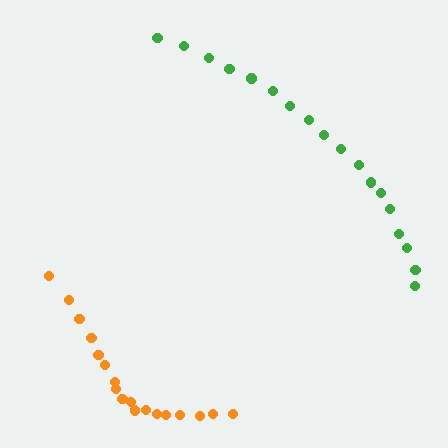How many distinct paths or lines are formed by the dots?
There are 2 distinct paths.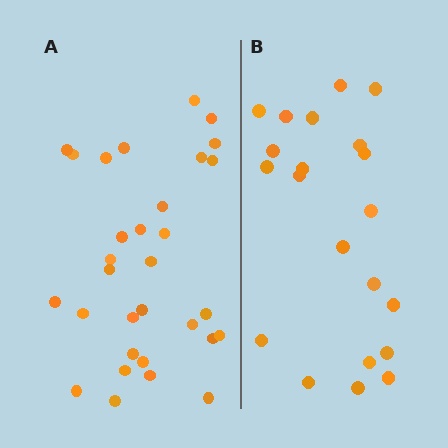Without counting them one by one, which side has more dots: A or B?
Region A (the left region) has more dots.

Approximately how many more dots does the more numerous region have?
Region A has roughly 10 or so more dots than region B.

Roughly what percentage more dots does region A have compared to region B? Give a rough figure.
About 50% more.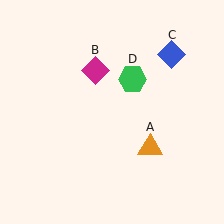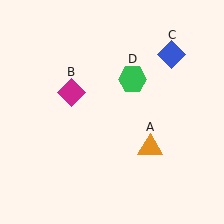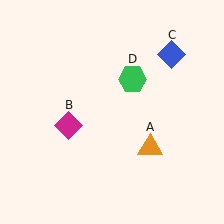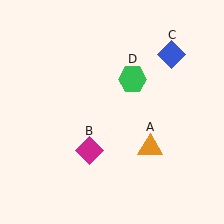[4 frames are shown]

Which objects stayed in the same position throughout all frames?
Orange triangle (object A) and blue diamond (object C) and green hexagon (object D) remained stationary.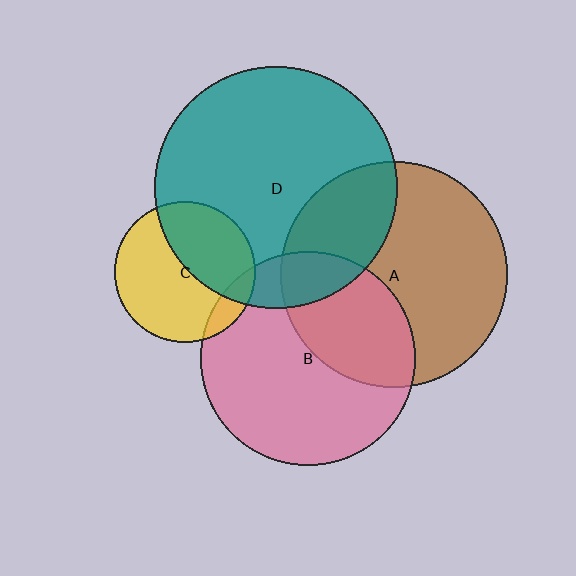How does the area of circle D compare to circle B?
Approximately 1.3 times.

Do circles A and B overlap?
Yes.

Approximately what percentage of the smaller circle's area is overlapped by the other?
Approximately 35%.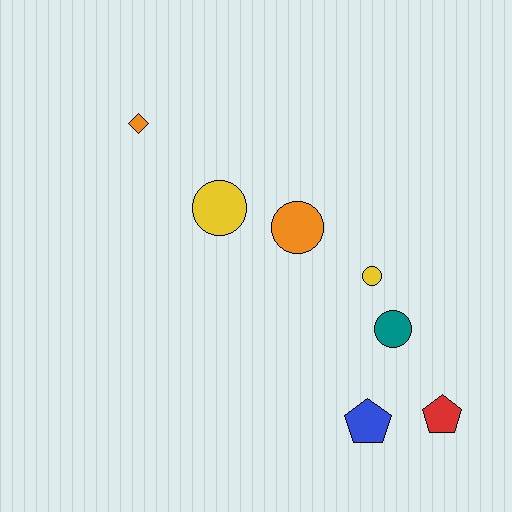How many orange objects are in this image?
There are 2 orange objects.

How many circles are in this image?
There are 4 circles.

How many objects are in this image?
There are 7 objects.